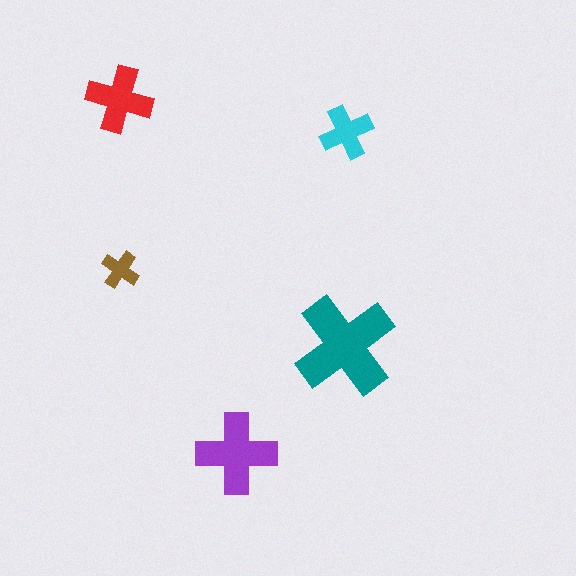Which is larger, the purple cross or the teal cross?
The teal one.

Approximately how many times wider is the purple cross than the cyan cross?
About 1.5 times wider.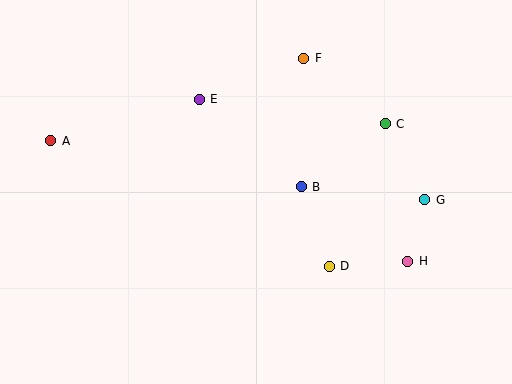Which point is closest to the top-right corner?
Point C is closest to the top-right corner.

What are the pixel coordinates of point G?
Point G is at (425, 200).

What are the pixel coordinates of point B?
Point B is at (301, 187).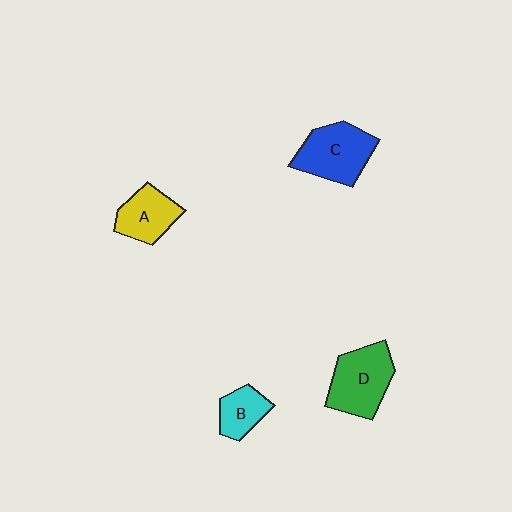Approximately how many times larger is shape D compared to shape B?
Approximately 1.9 times.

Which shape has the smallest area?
Shape B (cyan).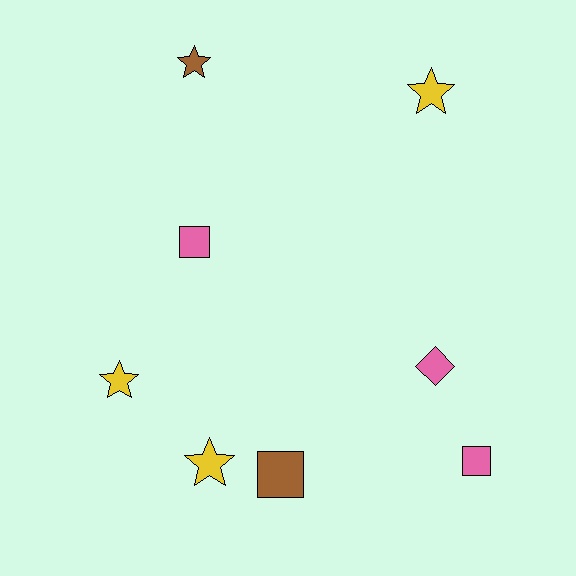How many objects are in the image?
There are 8 objects.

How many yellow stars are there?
There are 3 yellow stars.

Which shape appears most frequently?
Star, with 4 objects.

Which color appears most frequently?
Yellow, with 3 objects.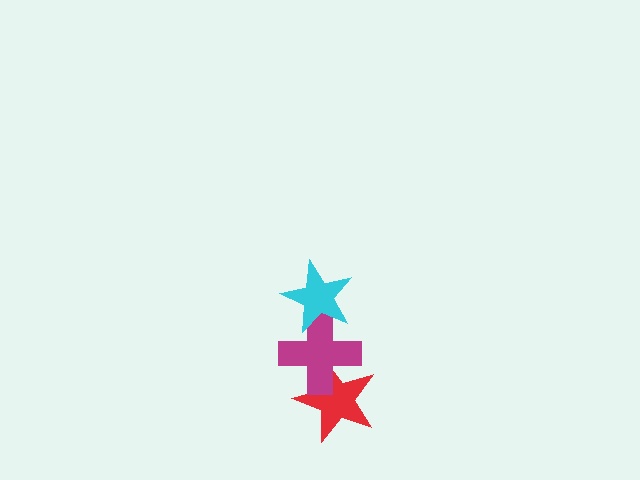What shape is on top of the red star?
The magenta cross is on top of the red star.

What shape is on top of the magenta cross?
The cyan star is on top of the magenta cross.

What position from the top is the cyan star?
The cyan star is 1st from the top.